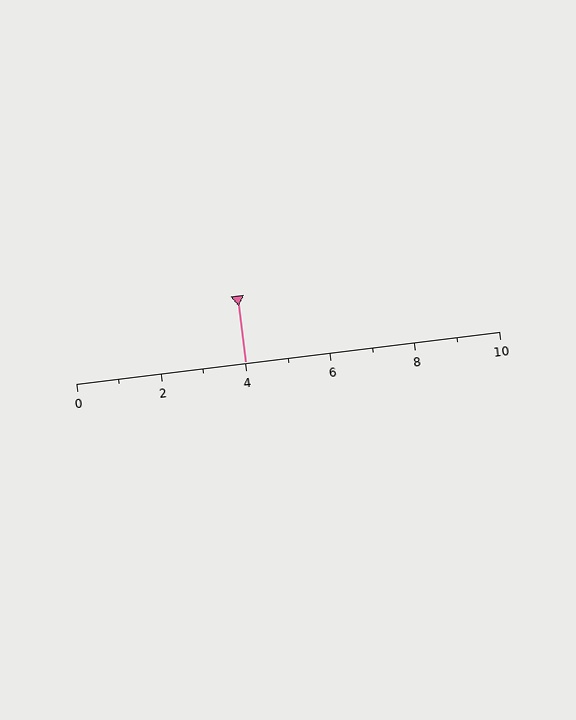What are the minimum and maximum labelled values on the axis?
The axis runs from 0 to 10.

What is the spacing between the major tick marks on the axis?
The major ticks are spaced 2 apart.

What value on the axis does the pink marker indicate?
The marker indicates approximately 4.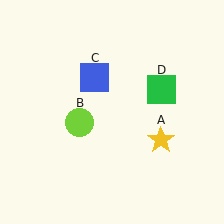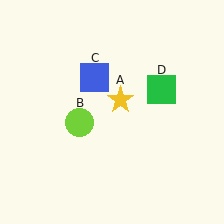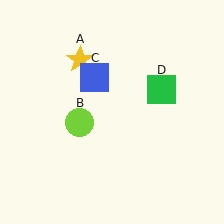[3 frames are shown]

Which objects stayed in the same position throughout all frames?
Lime circle (object B) and blue square (object C) and green square (object D) remained stationary.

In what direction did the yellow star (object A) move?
The yellow star (object A) moved up and to the left.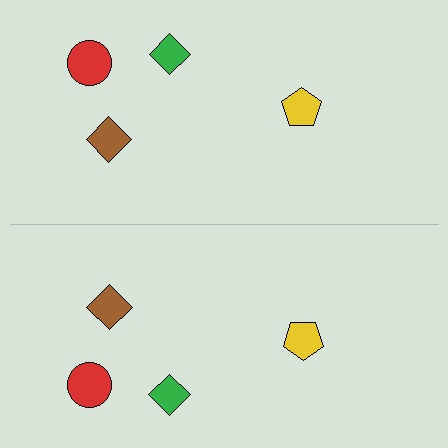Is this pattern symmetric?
Yes, this pattern has bilateral (reflection) symmetry.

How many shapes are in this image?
There are 8 shapes in this image.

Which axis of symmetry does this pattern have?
The pattern has a horizontal axis of symmetry running through the center of the image.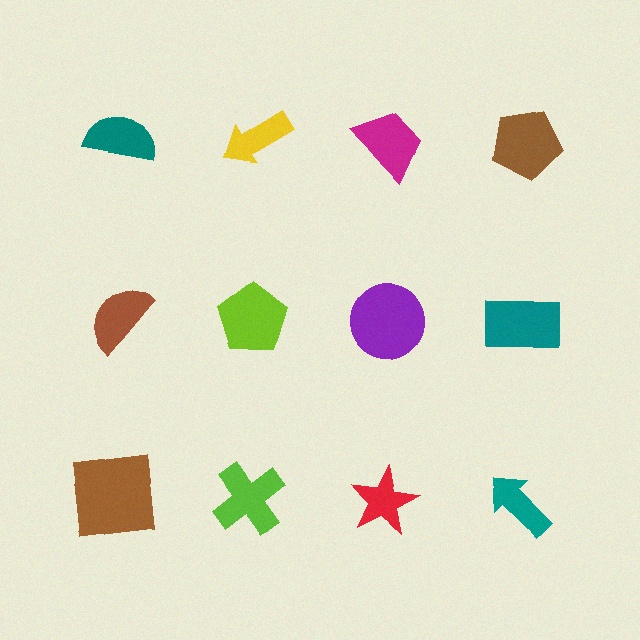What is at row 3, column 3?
A red star.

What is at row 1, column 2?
A yellow arrow.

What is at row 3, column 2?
A lime cross.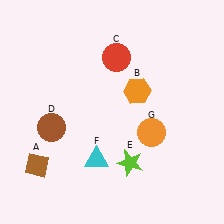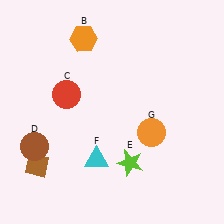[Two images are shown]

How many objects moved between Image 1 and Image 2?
3 objects moved between the two images.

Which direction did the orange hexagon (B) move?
The orange hexagon (B) moved left.